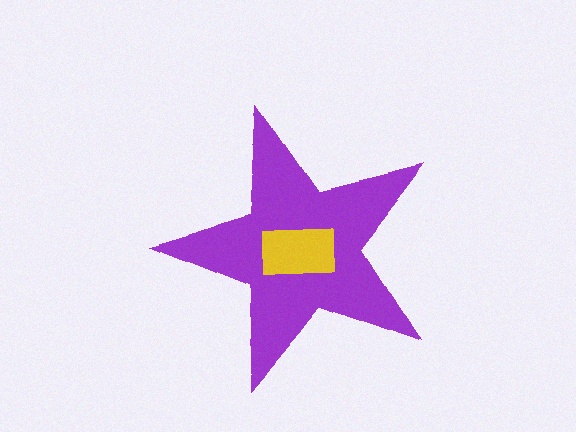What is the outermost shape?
The purple star.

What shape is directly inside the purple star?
The yellow rectangle.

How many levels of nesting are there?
2.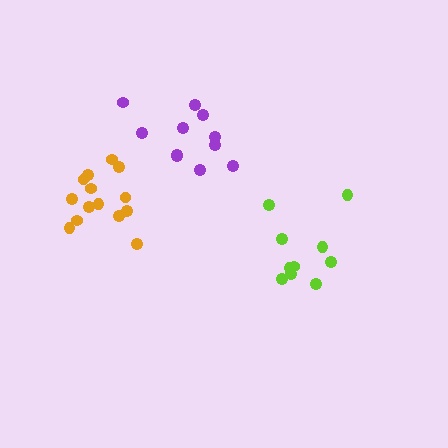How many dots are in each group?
Group 1: 14 dots, Group 2: 11 dots, Group 3: 10 dots (35 total).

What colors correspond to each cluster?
The clusters are colored: orange, purple, lime.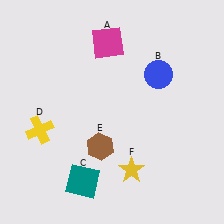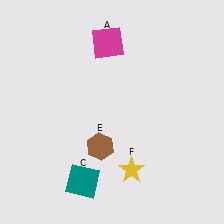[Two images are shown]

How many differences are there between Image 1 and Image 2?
There are 2 differences between the two images.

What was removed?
The blue circle (B), the yellow cross (D) were removed in Image 2.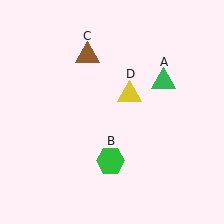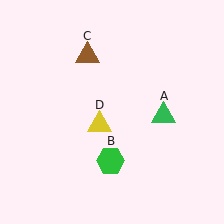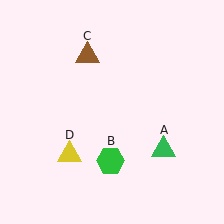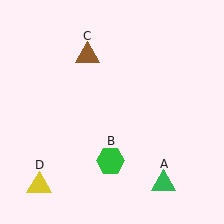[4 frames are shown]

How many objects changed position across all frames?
2 objects changed position: green triangle (object A), yellow triangle (object D).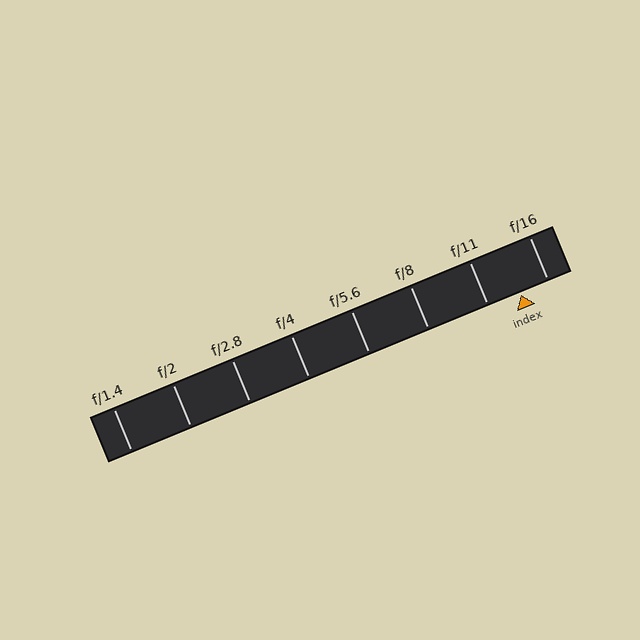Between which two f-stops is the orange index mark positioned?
The index mark is between f/11 and f/16.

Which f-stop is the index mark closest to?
The index mark is closest to f/16.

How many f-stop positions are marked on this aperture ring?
There are 8 f-stop positions marked.